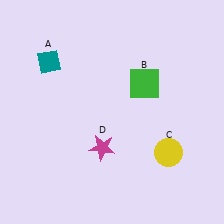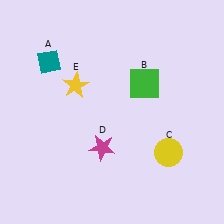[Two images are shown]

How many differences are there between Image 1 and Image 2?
There is 1 difference between the two images.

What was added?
A yellow star (E) was added in Image 2.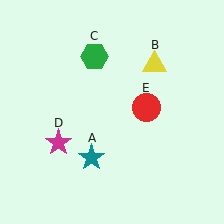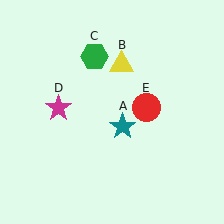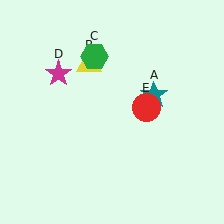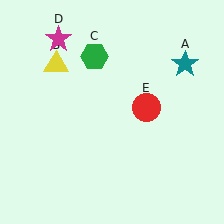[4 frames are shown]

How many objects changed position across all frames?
3 objects changed position: teal star (object A), yellow triangle (object B), magenta star (object D).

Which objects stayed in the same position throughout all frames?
Green hexagon (object C) and red circle (object E) remained stationary.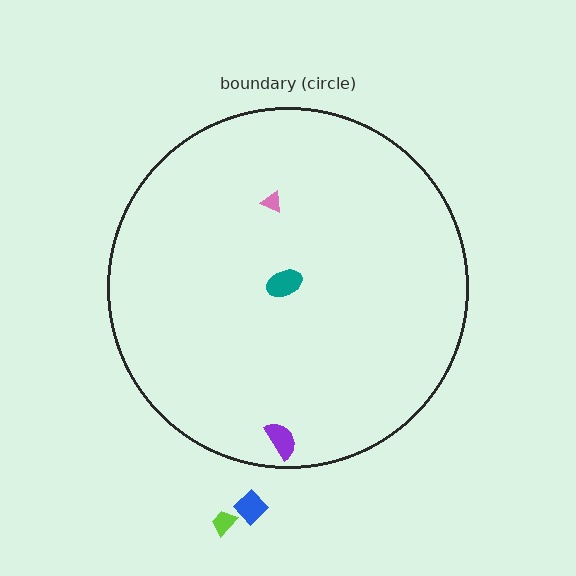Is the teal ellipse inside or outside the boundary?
Inside.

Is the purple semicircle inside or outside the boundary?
Inside.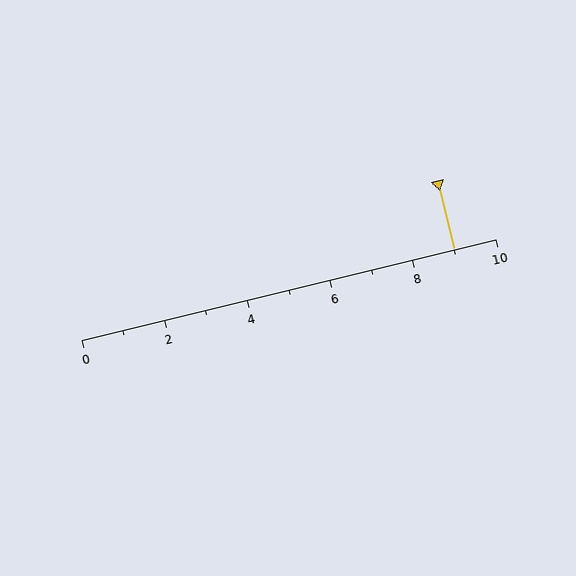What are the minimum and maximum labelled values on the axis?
The axis runs from 0 to 10.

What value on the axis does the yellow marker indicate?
The marker indicates approximately 9.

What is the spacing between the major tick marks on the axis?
The major ticks are spaced 2 apart.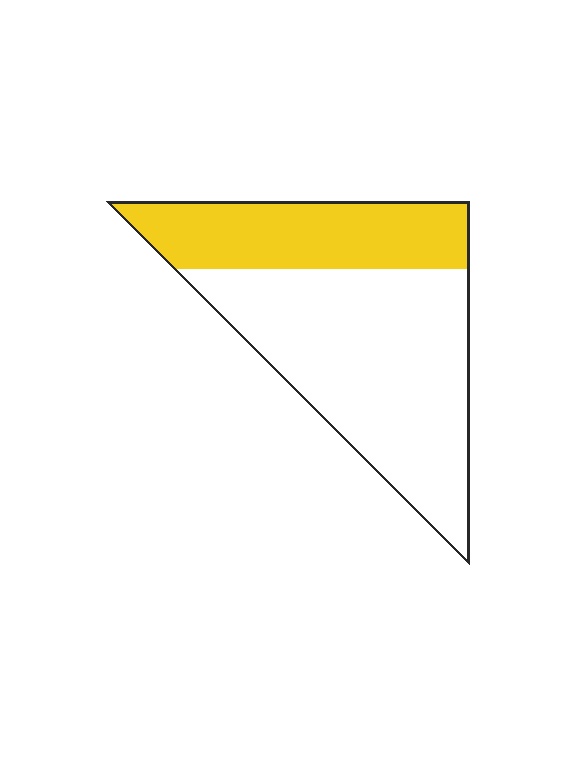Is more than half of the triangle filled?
No.